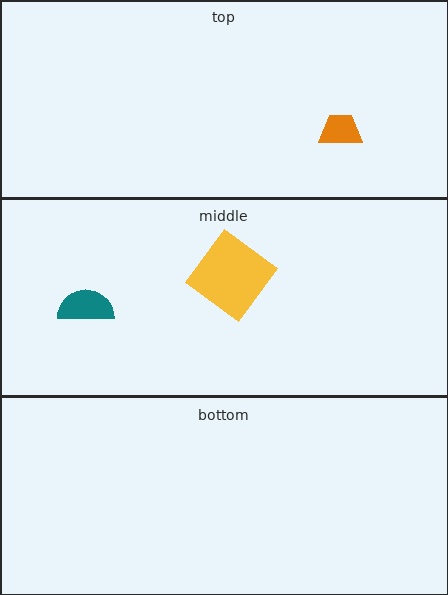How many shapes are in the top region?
1.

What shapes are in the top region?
The orange trapezoid.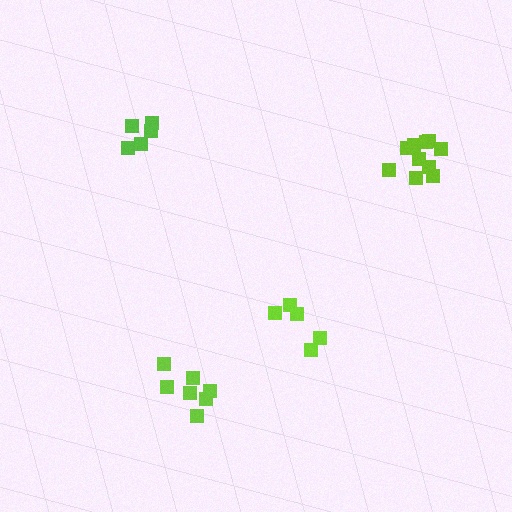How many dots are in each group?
Group 1: 5 dots, Group 2: 10 dots, Group 3: 7 dots, Group 4: 5 dots (27 total).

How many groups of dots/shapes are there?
There are 4 groups.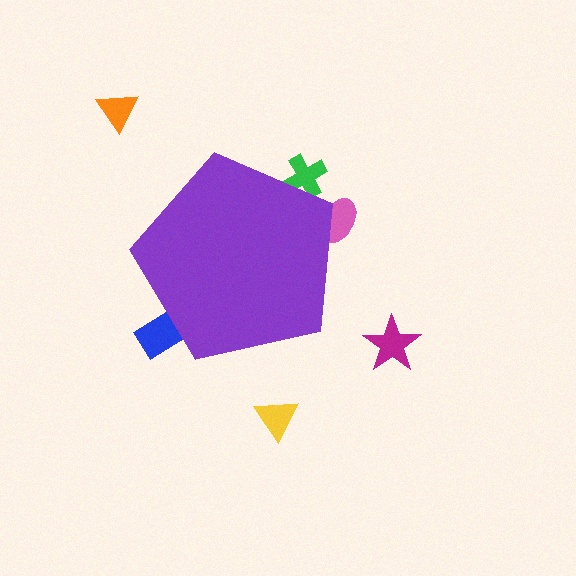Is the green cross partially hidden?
Yes, the green cross is partially hidden behind the purple pentagon.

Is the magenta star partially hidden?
No, the magenta star is fully visible.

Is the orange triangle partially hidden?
No, the orange triangle is fully visible.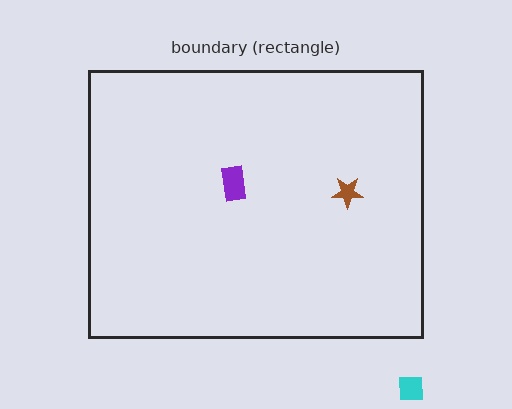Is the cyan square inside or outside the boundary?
Outside.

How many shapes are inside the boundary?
2 inside, 1 outside.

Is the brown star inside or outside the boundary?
Inside.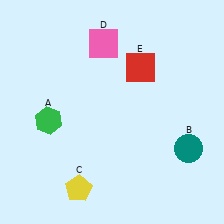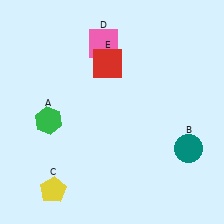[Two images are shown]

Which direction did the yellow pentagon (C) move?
The yellow pentagon (C) moved left.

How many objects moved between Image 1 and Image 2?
2 objects moved between the two images.